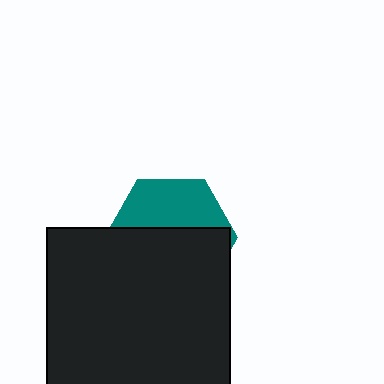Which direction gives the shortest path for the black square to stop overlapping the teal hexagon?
Moving down gives the shortest separation.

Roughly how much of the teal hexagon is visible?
A small part of it is visible (roughly 40%).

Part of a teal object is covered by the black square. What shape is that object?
It is a hexagon.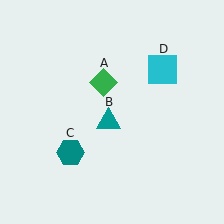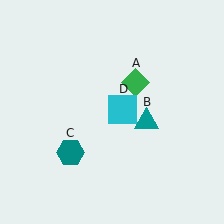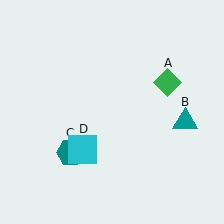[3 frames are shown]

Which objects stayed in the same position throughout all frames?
Teal hexagon (object C) remained stationary.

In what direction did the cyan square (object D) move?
The cyan square (object D) moved down and to the left.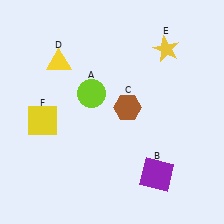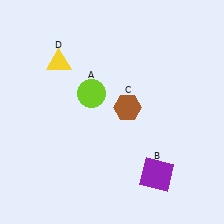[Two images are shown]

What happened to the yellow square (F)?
The yellow square (F) was removed in Image 2. It was in the bottom-left area of Image 1.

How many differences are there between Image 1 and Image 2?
There are 2 differences between the two images.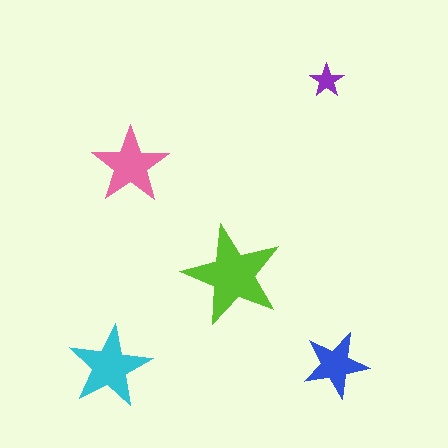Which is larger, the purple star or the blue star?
The blue one.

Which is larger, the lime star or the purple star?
The lime one.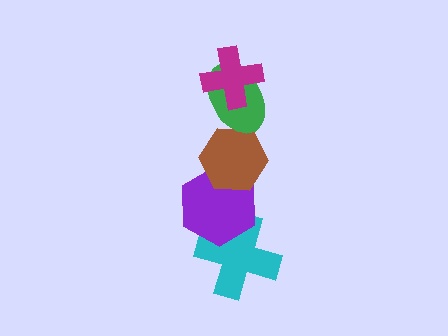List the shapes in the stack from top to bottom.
From top to bottom: the magenta cross, the green ellipse, the brown hexagon, the purple hexagon, the cyan cross.